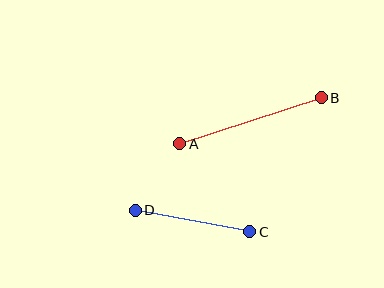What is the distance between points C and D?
The distance is approximately 116 pixels.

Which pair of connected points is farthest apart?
Points A and B are farthest apart.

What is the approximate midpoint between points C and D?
The midpoint is at approximately (192, 221) pixels.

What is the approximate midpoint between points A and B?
The midpoint is at approximately (250, 121) pixels.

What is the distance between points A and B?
The distance is approximately 148 pixels.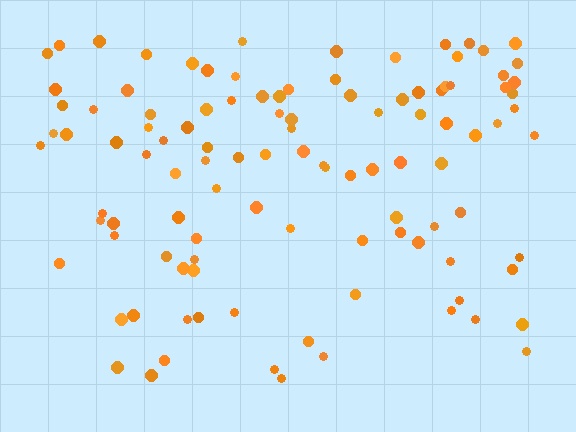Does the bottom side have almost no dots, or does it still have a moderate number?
Still a moderate number, just noticeably fewer than the top.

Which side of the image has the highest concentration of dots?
The top.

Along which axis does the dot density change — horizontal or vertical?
Vertical.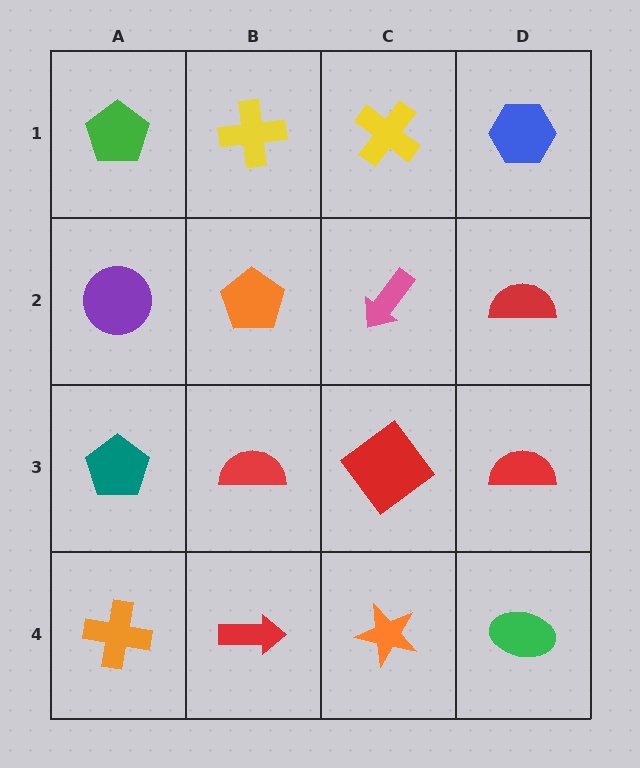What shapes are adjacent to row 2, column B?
A yellow cross (row 1, column B), a red semicircle (row 3, column B), a purple circle (row 2, column A), a pink arrow (row 2, column C).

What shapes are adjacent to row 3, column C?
A pink arrow (row 2, column C), an orange star (row 4, column C), a red semicircle (row 3, column B), a red semicircle (row 3, column D).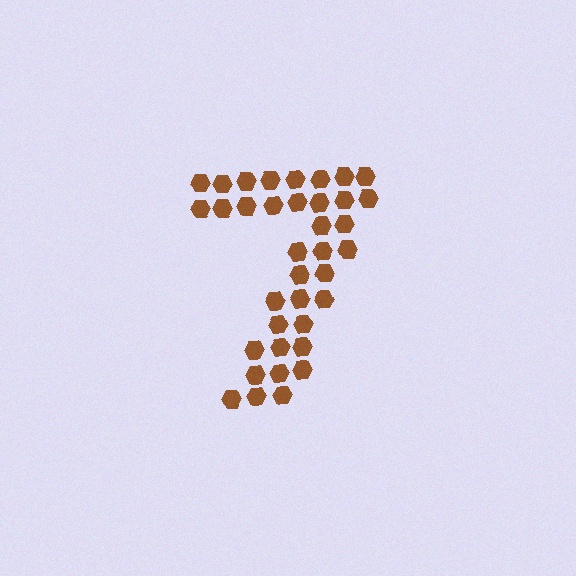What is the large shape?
The large shape is the digit 7.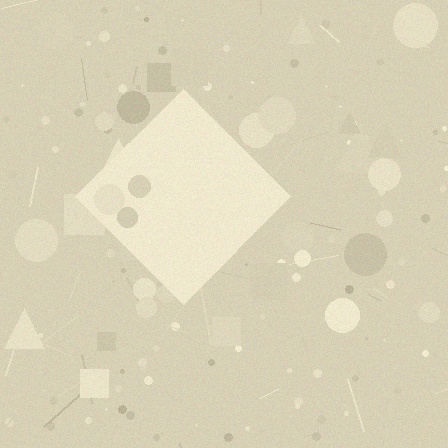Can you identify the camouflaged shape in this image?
The camouflaged shape is a diamond.